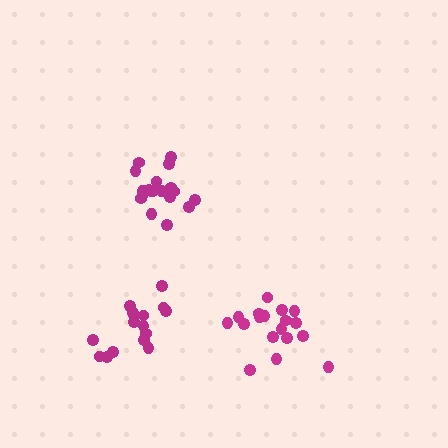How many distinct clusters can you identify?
There are 3 distinct clusters.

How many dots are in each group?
Group 1: 19 dots, Group 2: 18 dots, Group 3: 15 dots (52 total).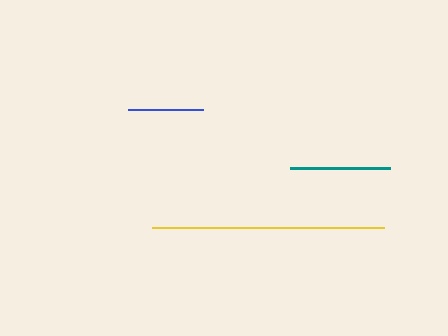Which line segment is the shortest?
The blue line is the shortest at approximately 75 pixels.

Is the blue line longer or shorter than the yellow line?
The yellow line is longer than the blue line.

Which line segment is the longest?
The yellow line is the longest at approximately 233 pixels.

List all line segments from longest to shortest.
From longest to shortest: yellow, teal, blue.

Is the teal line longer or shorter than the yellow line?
The yellow line is longer than the teal line.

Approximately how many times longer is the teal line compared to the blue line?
The teal line is approximately 1.3 times the length of the blue line.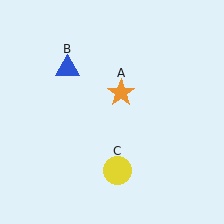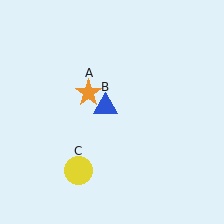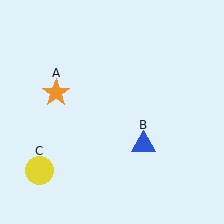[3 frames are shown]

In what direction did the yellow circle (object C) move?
The yellow circle (object C) moved left.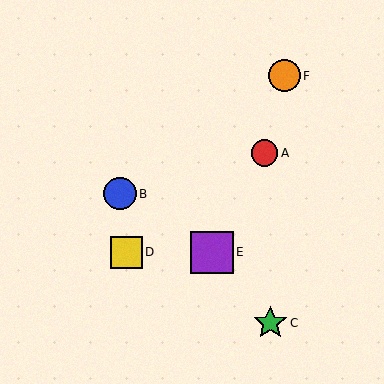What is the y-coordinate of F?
Object F is at y≈76.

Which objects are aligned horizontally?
Objects D, E are aligned horizontally.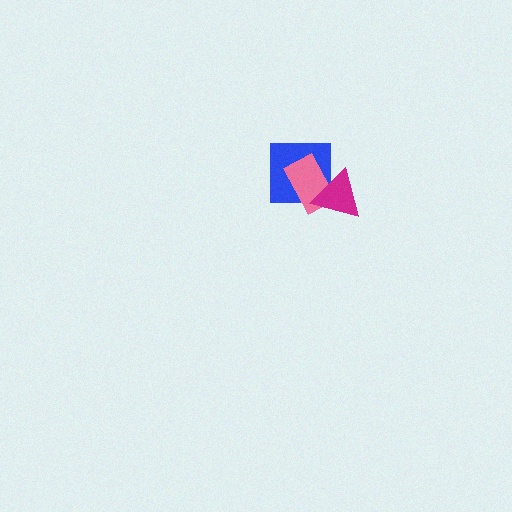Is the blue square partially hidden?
Yes, it is partially covered by another shape.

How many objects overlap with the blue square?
2 objects overlap with the blue square.